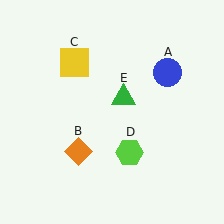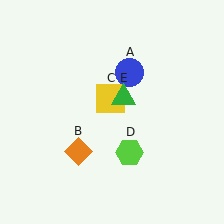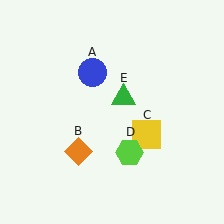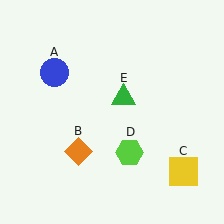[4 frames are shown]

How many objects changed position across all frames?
2 objects changed position: blue circle (object A), yellow square (object C).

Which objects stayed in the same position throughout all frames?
Orange diamond (object B) and lime hexagon (object D) and green triangle (object E) remained stationary.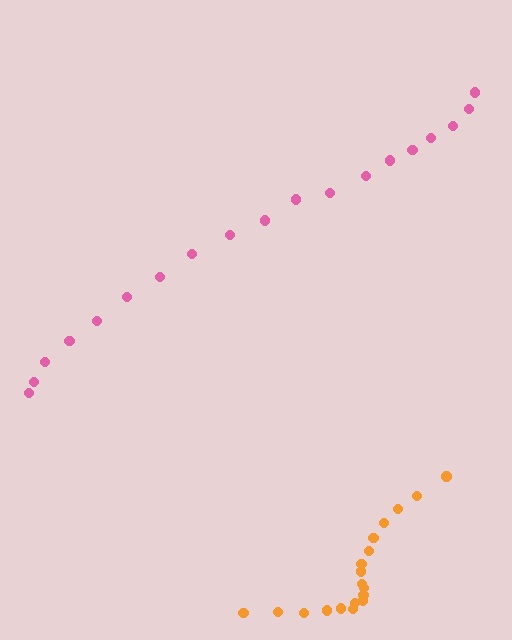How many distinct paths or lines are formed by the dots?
There are 2 distinct paths.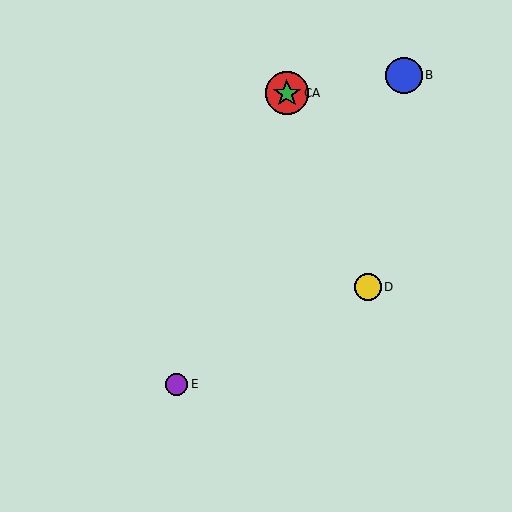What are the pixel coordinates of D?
Object D is at (368, 287).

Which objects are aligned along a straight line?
Objects A, C, E are aligned along a straight line.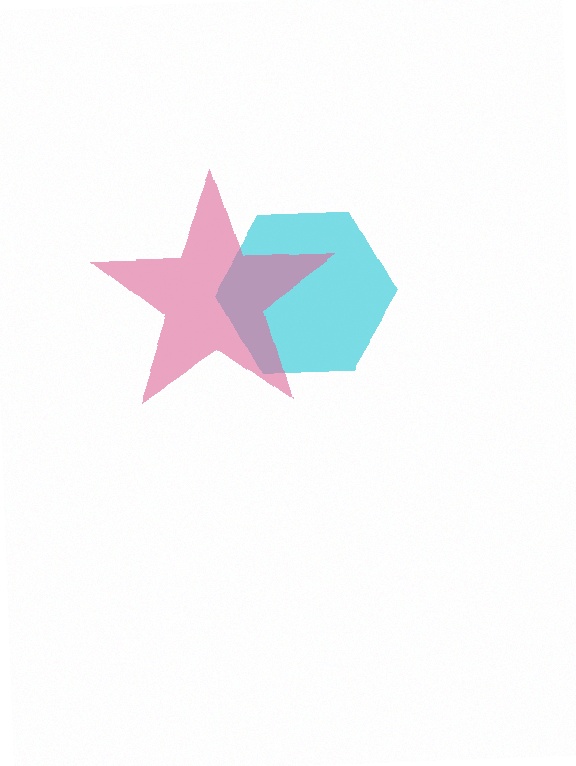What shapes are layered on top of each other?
The layered shapes are: a cyan hexagon, a pink star.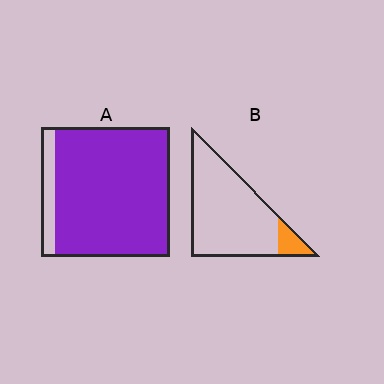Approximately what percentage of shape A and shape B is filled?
A is approximately 90% and B is approximately 10%.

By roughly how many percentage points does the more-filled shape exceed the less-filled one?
By roughly 80 percentage points (A over B).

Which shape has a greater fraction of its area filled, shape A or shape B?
Shape A.